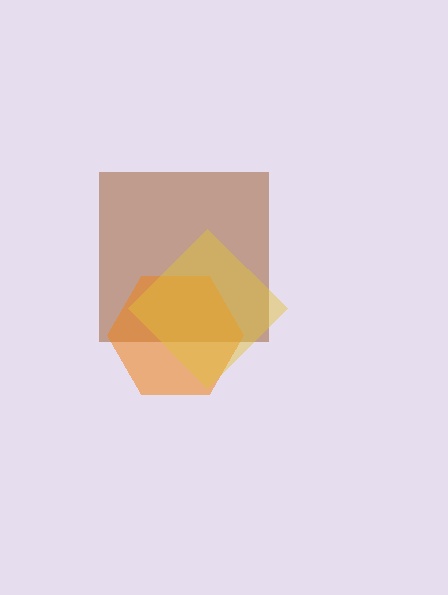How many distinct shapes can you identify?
There are 3 distinct shapes: a brown square, an orange hexagon, a yellow diamond.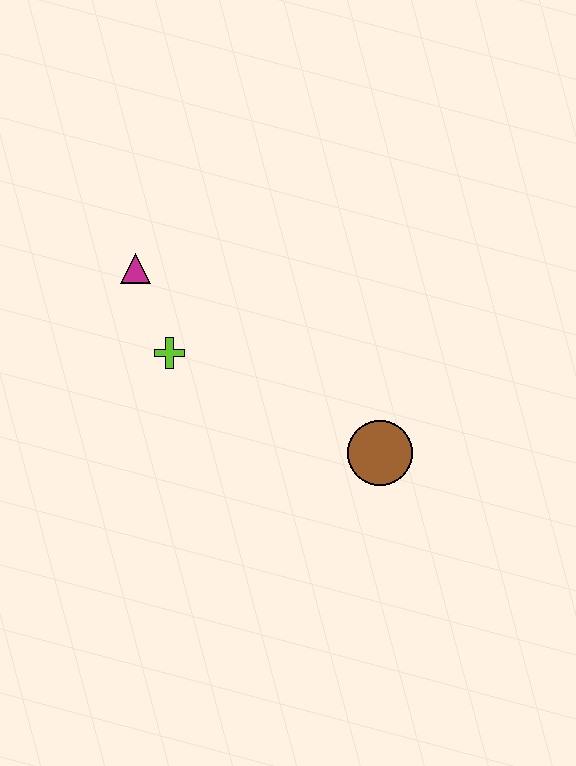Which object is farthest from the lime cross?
The brown circle is farthest from the lime cross.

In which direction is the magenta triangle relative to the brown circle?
The magenta triangle is to the left of the brown circle.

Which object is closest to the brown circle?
The lime cross is closest to the brown circle.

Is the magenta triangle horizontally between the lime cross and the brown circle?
No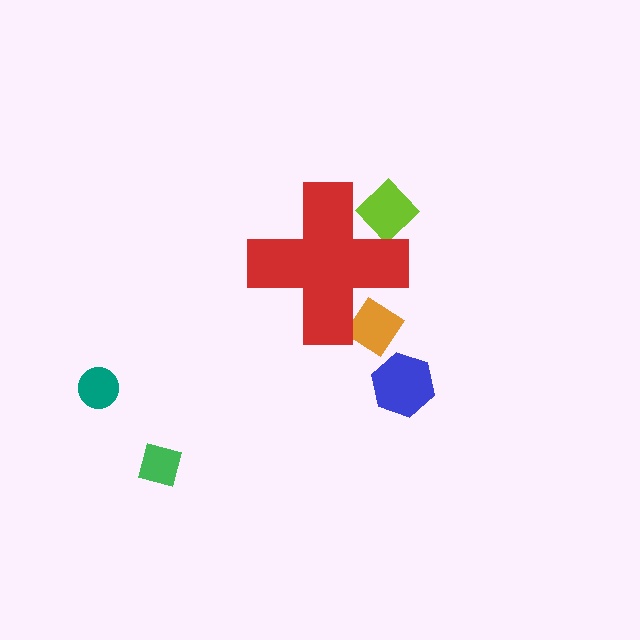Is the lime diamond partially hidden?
Yes, the lime diamond is partially hidden behind the red cross.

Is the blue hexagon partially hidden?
No, the blue hexagon is fully visible.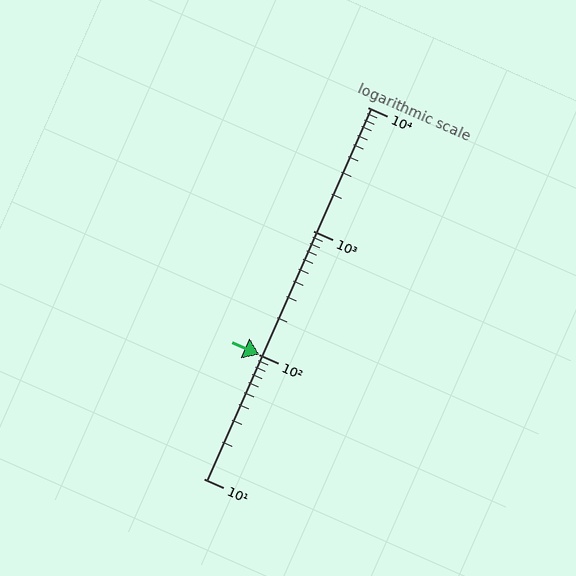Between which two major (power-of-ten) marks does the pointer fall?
The pointer is between 100 and 1000.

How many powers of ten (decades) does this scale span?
The scale spans 3 decades, from 10 to 10000.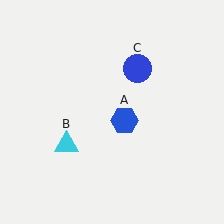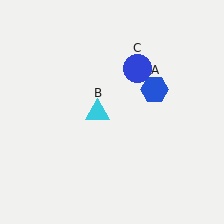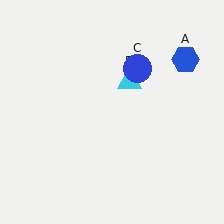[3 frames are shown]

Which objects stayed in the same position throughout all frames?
Blue circle (object C) remained stationary.